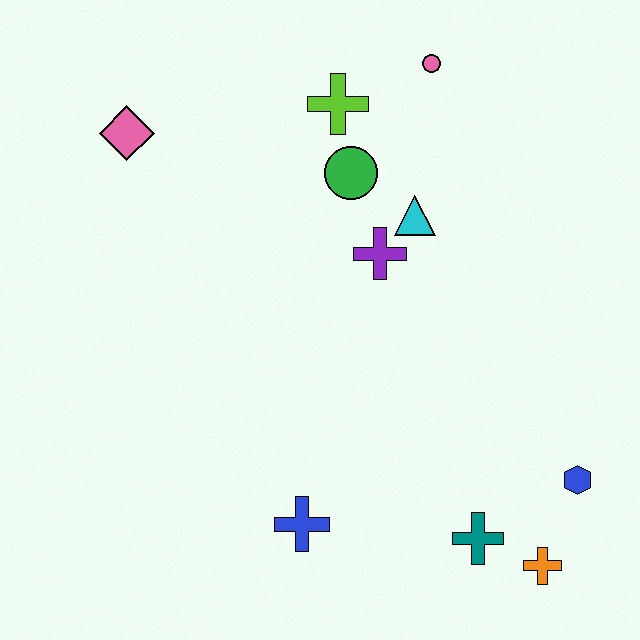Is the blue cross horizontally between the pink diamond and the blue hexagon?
Yes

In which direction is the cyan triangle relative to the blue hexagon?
The cyan triangle is above the blue hexagon.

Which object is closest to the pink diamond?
The lime cross is closest to the pink diamond.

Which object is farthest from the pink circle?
The orange cross is farthest from the pink circle.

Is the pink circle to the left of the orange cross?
Yes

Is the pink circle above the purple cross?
Yes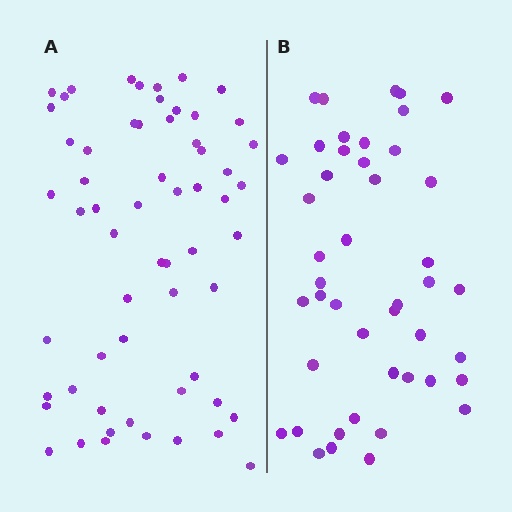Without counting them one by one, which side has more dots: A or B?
Region A (the left region) has more dots.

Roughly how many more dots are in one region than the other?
Region A has approximately 15 more dots than region B.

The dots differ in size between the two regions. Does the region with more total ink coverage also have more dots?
No. Region B has more total ink coverage because its dots are larger, but region A actually contains more individual dots. Total area can be misleading — the number of items is what matters here.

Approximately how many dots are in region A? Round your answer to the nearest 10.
About 60 dots.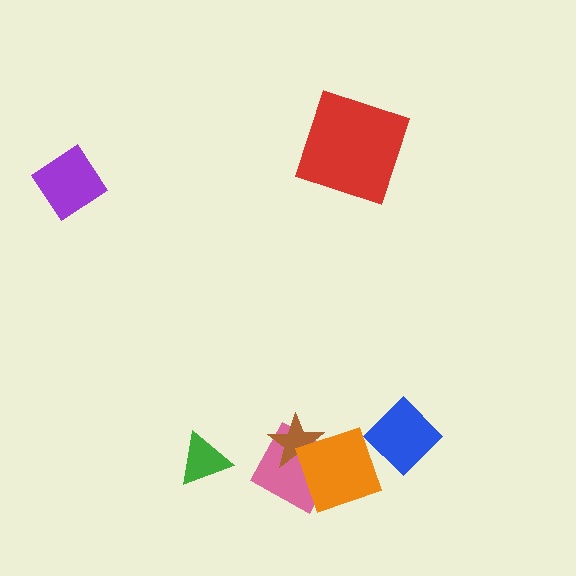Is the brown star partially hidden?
Yes, it is partially covered by another shape.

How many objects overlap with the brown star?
2 objects overlap with the brown star.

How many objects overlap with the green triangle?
0 objects overlap with the green triangle.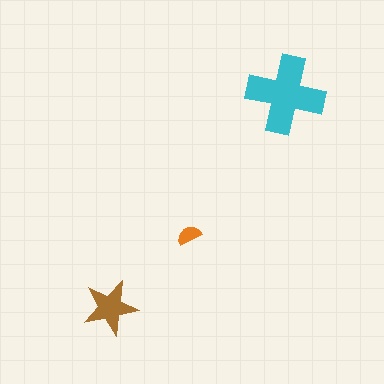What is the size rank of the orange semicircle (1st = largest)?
3rd.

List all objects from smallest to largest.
The orange semicircle, the brown star, the cyan cross.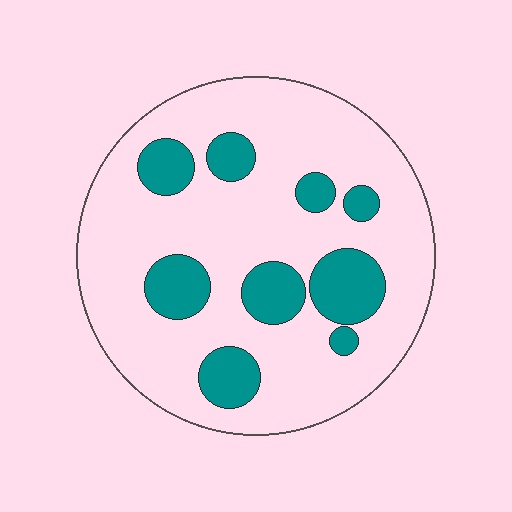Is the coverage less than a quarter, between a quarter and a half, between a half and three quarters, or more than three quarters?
Less than a quarter.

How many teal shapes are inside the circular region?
9.